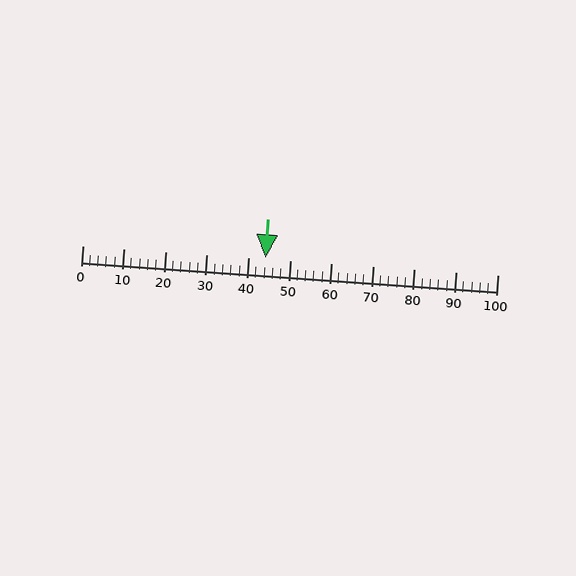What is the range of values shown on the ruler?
The ruler shows values from 0 to 100.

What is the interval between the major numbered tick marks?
The major tick marks are spaced 10 units apart.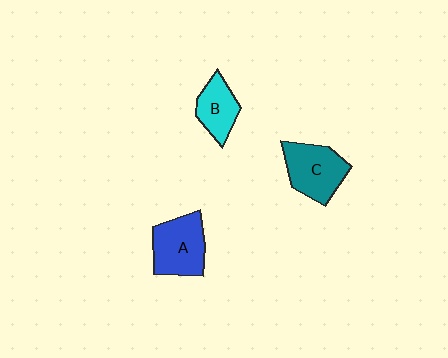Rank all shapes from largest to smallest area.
From largest to smallest: A (blue), C (teal), B (cyan).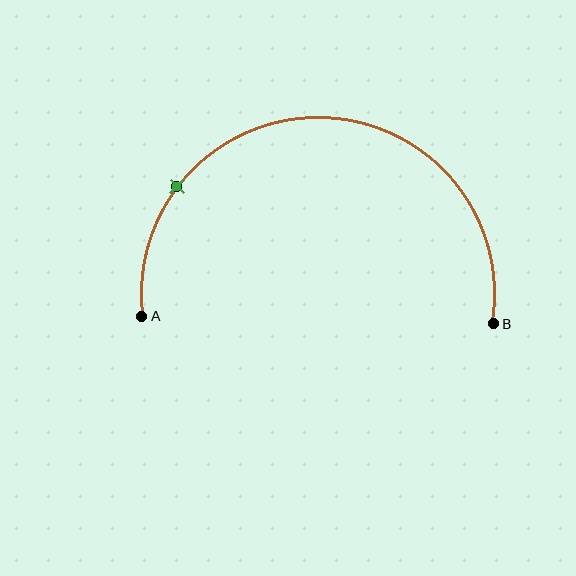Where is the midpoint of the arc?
The arc midpoint is the point on the curve farthest from the straight line joining A and B. It sits above that line.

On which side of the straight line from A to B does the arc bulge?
The arc bulges above the straight line connecting A and B.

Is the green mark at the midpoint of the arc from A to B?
No. The green mark lies on the arc but is closer to endpoint A. The arc midpoint would be at the point on the curve equidistant along the arc from both A and B.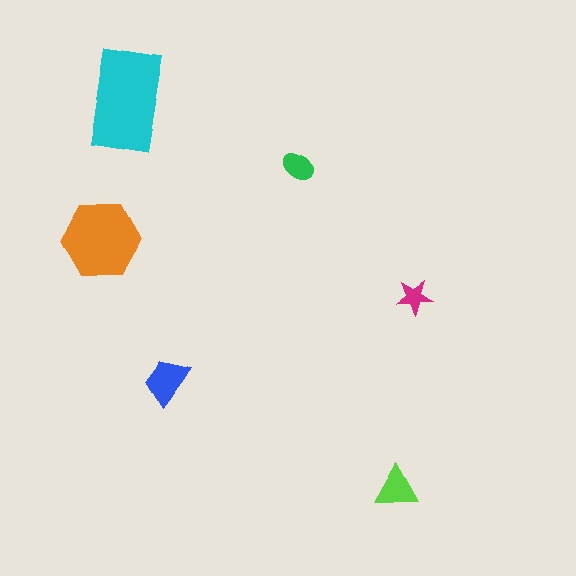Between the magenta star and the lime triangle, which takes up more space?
The lime triangle.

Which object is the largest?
The cyan rectangle.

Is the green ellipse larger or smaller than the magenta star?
Larger.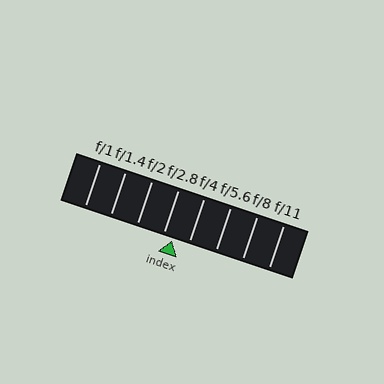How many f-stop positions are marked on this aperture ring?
There are 8 f-stop positions marked.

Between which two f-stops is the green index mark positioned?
The index mark is between f/2.8 and f/4.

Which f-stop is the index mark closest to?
The index mark is closest to f/2.8.